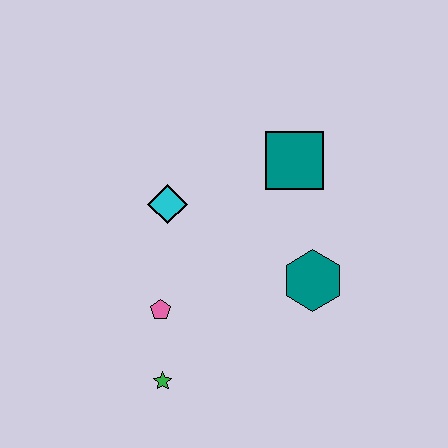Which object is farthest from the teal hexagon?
The green star is farthest from the teal hexagon.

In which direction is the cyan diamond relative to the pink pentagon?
The cyan diamond is above the pink pentagon.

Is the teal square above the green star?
Yes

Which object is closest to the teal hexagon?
The teal square is closest to the teal hexagon.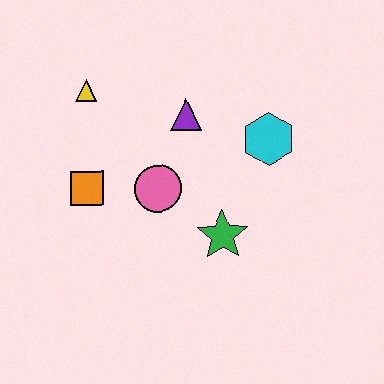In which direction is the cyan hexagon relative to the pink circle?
The cyan hexagon is to the right of the pink circle.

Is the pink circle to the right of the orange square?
Yes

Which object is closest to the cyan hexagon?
The purple triangle is closest to the cyan hexagon.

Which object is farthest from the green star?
The yellow triangle is farthest from the green star.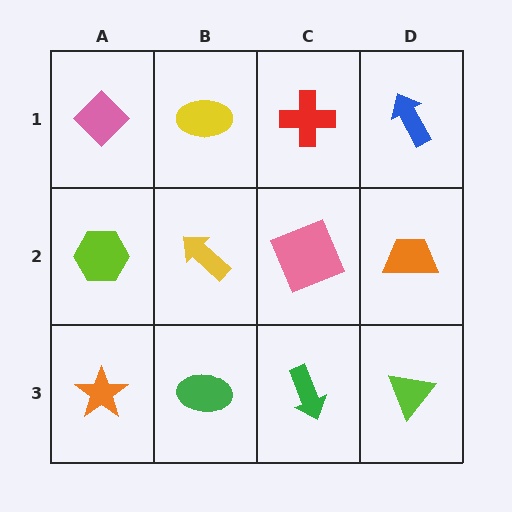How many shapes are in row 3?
4 shapes.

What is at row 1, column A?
A pink diamond.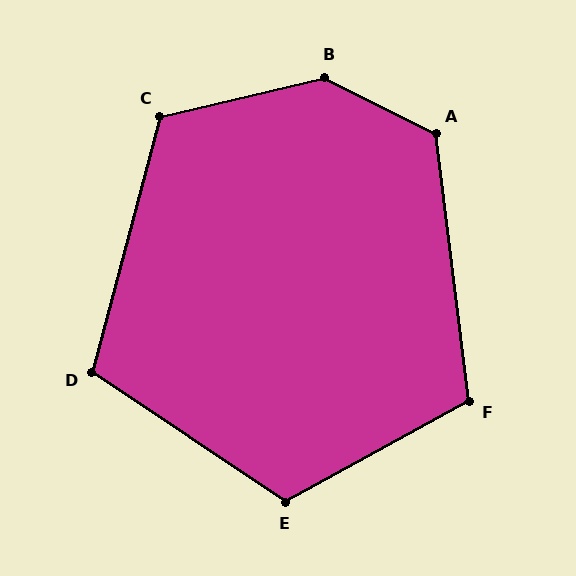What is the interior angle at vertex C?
Approximately 118 degrees (obtuse).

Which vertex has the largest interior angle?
B, at approximately 140 degrees.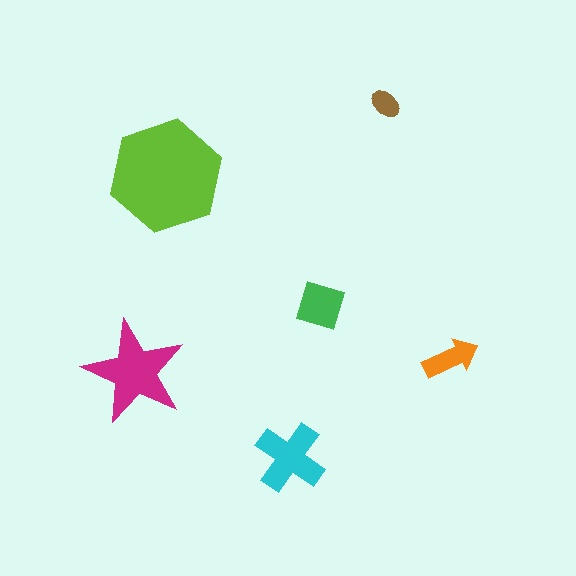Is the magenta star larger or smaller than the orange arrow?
Larger.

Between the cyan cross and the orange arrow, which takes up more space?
The cyan cross.